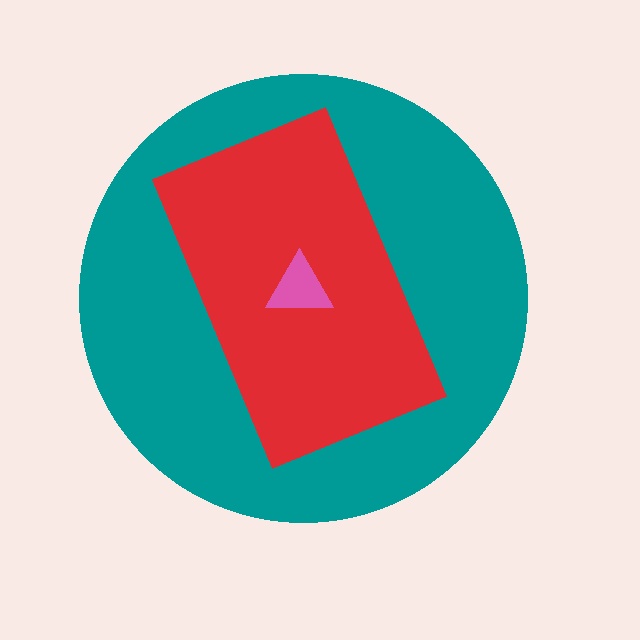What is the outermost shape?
The teal circle.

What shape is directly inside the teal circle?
The red rectangle.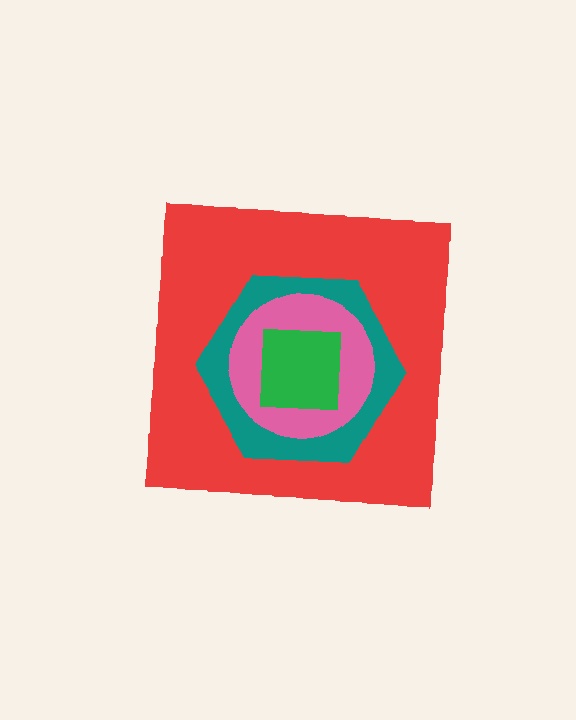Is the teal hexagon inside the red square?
Yes.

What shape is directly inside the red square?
The teal hexagon.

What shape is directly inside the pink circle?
The green square.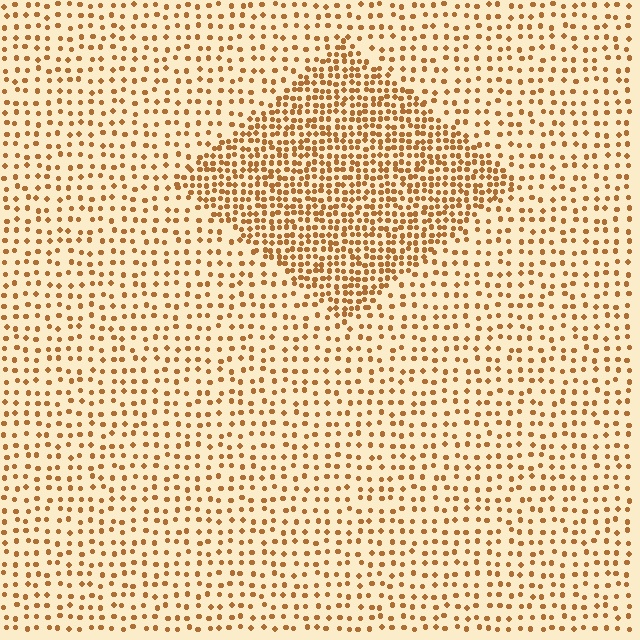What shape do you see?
I see a diamond.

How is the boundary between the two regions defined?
The boundary is defined by a change in element density (approximately 2.2x ratio). All elements are the same color, size, and shape.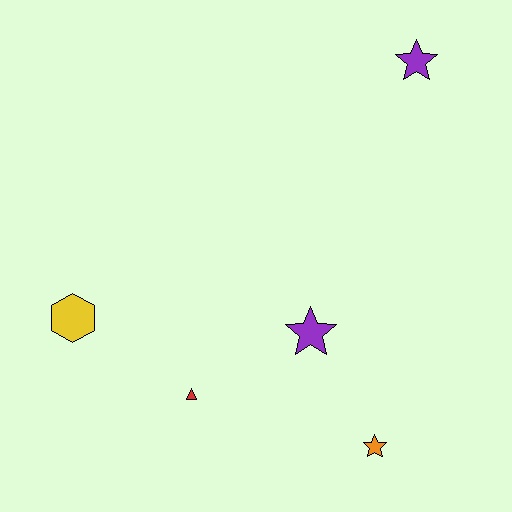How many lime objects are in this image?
There are no lime objects.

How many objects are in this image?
There are 5 objects.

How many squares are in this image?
There are no squares.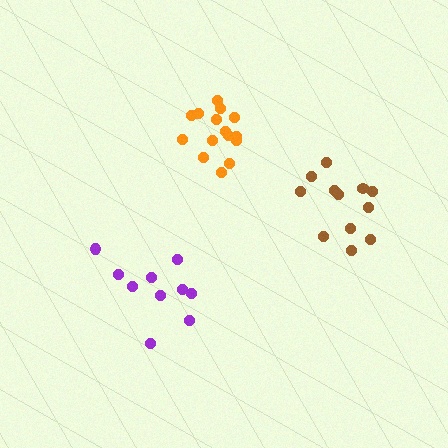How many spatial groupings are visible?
There are 3 spatial groupings.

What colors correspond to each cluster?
The clusters are colored: brown, purple, orange.